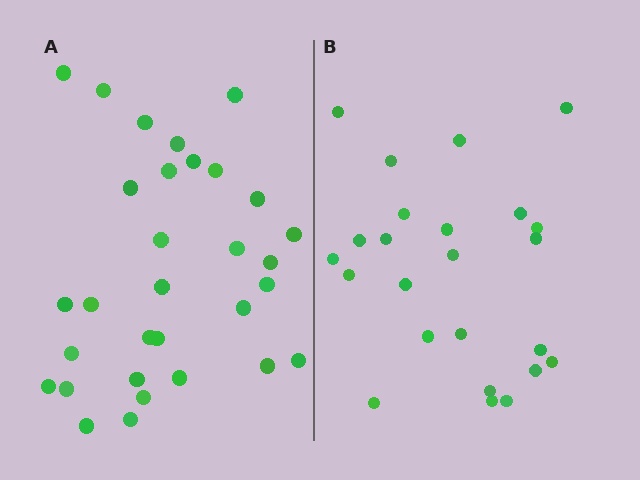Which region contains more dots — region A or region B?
Region A (the left region) has more dots.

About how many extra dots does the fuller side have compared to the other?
Region A has roughly 8 or so more dots than region B.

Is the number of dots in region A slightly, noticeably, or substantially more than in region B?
Region A has noticeably more, but not dramatically so. The ratio is roughly 1.3 to 1.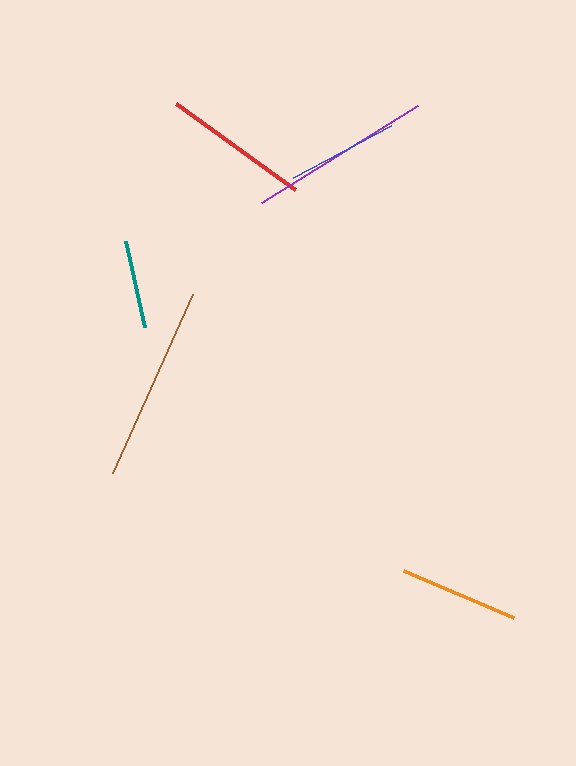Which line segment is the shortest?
The teal line is the shortest at approximately 88 pixels.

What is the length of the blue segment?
The blue segment is approximately 111 pixels long.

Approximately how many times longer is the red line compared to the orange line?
The red line is approximately 1.2 times the length of the orange line.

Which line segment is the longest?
The brown line is the longest at approximately 196 pixels.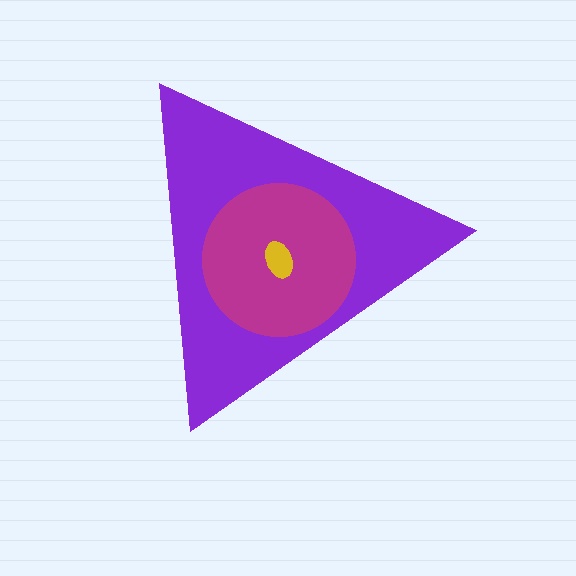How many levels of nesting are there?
3.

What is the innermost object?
The yellow ellipse.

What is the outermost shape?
The purple triangle.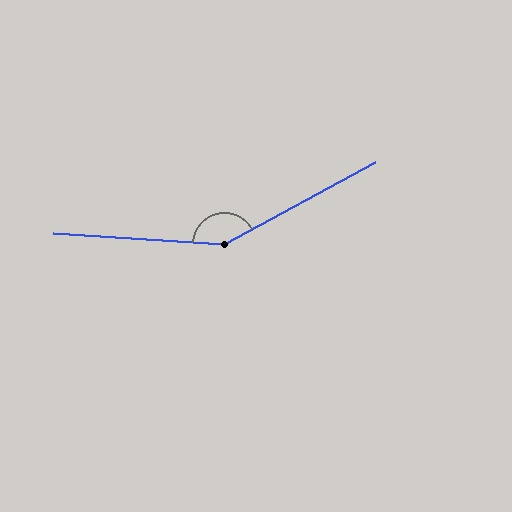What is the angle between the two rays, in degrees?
Approximately 148 degrees.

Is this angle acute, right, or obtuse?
It is obtuse.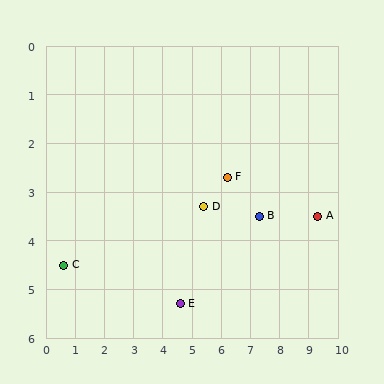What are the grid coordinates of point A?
Point A is at approximately (9.3, 3.5).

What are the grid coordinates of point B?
Point B is at approximately (7.3, 3.5).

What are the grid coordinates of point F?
Point F is at approximately (6.2, 2.7).